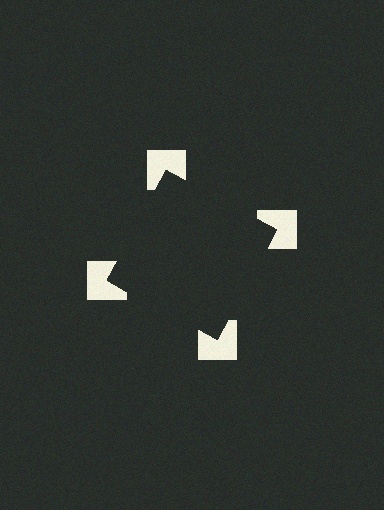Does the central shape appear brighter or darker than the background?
It typically appears slightly darker than the background, even though no actual brightness change is drawn.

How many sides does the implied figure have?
4 sides.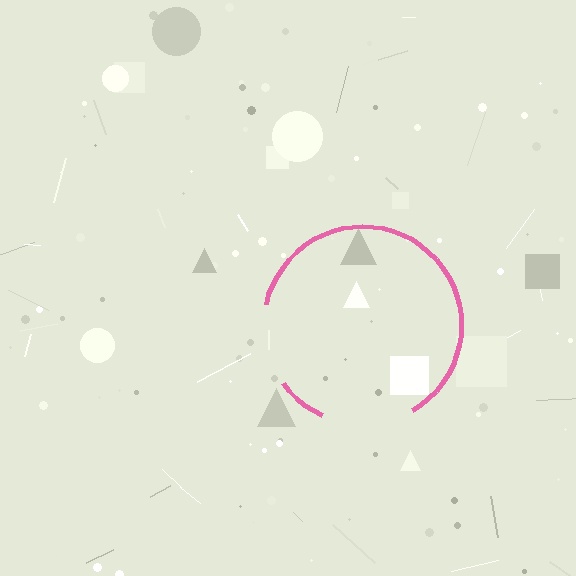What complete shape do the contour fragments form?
The contour fragments form a circle.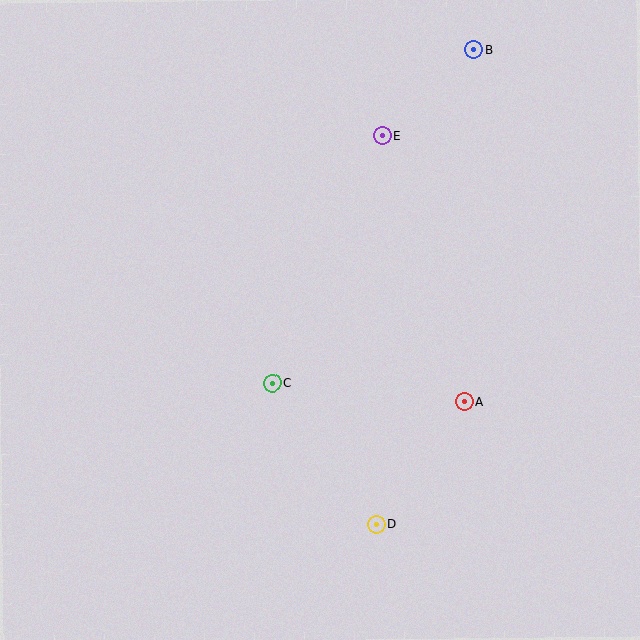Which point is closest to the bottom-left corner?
Point C is closest to the bottom-left corner.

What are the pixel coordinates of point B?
Point B is at (474, 50).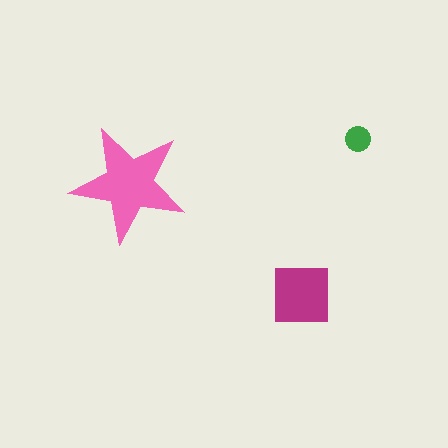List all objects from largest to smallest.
The pink star, the magenta square, the green circle.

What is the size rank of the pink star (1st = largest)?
1st.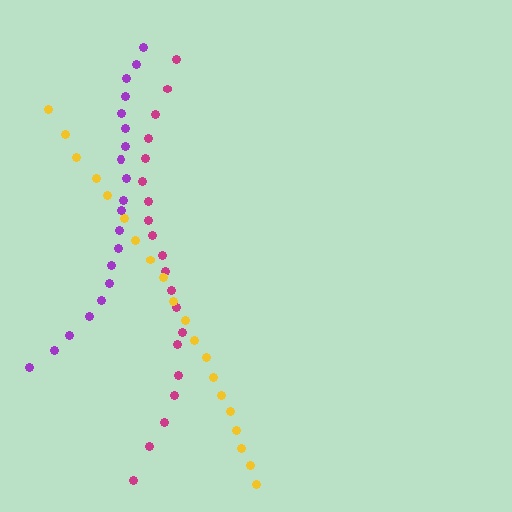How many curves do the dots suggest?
There are 3 distinct paths.